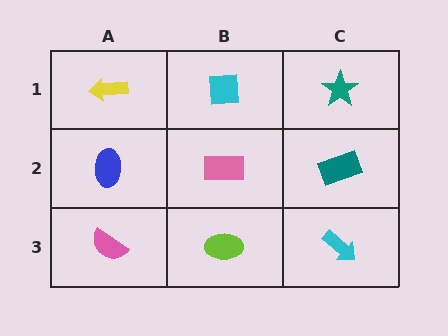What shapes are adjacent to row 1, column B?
A pink rectangle (row 2, column B), a yellow arrow (row 1, column A), a teal star (row 1, column C).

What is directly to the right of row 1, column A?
A cyan square.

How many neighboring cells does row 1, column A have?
2.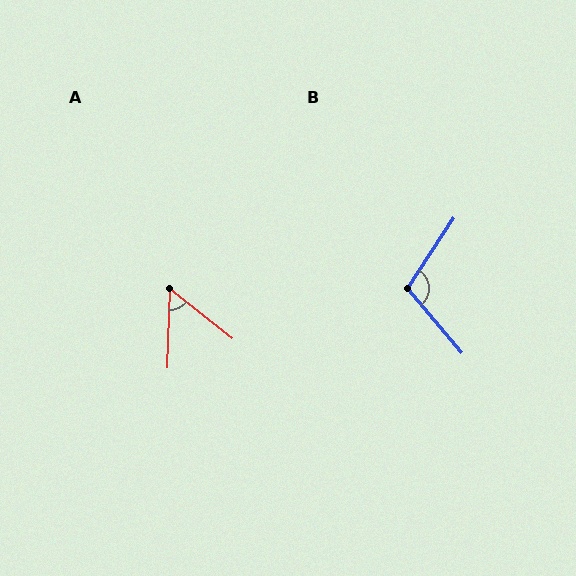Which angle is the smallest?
A, at approximately 54 degrees.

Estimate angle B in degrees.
Approximately 106 degrees.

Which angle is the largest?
B, at approximately 106 degrees.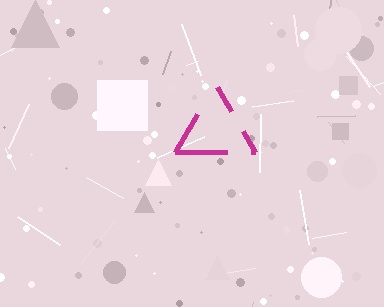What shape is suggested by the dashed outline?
The dashed outline suggests a triangle.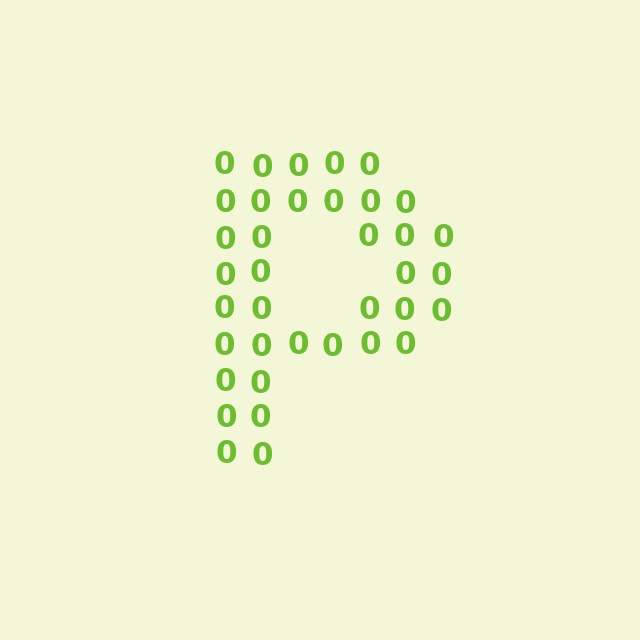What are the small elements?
The small elements are digit 0's.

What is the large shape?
The large shape is the letter P.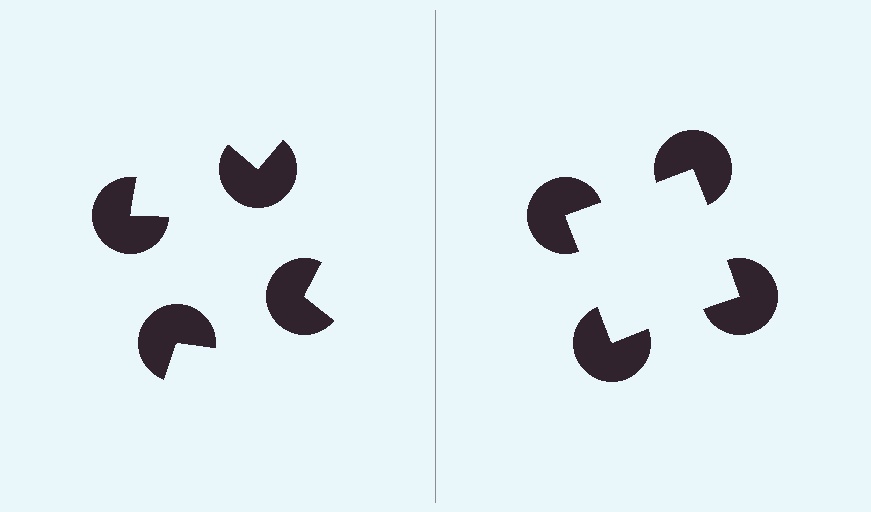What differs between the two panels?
The pac-man discs are positioned identically on both sides; only the wedge orientations differ. On the right they align to a square; on the left they are misaligned.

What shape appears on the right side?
An illusory square.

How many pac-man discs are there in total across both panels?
8 — 4 on each side.